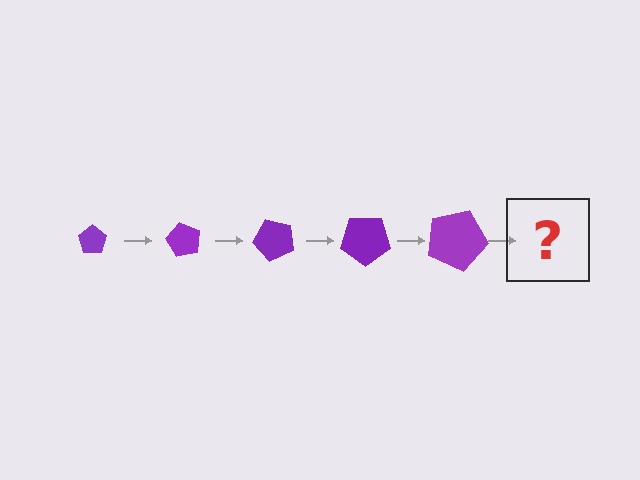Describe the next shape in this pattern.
It should be a pentagon, larger than the previous one and rotated 300 degrees from the start.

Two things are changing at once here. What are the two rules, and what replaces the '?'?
The two rules are that the pentagon grows larger each step and it rotates 60 degrees each step. The '?' should be a pentagon, larger than the previous one and rotated 300 degrees from the start.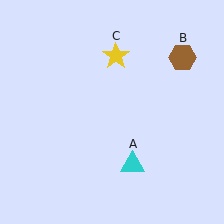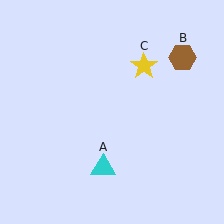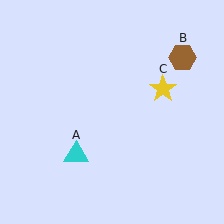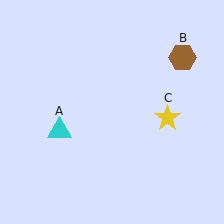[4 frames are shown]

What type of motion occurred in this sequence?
The cyan triangle (object A), yellow star (object C) rotated clockwise around the center of the scene.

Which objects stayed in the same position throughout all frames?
Brown hexagon (object B) remained stationary.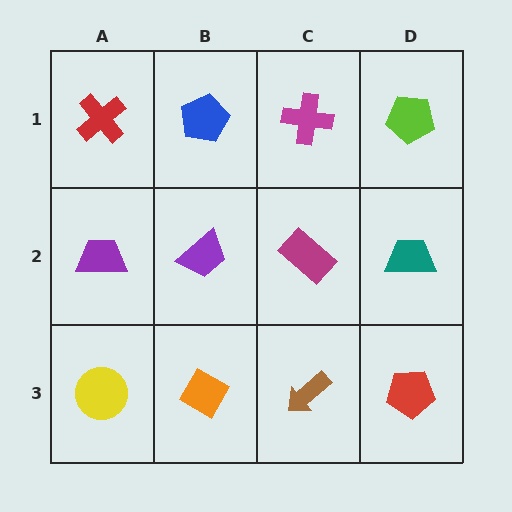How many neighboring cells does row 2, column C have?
4.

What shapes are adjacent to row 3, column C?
A magenta rectangle (row 2, column C), an orange diamond (row 3, column B), a red pentagon (row 3, column D).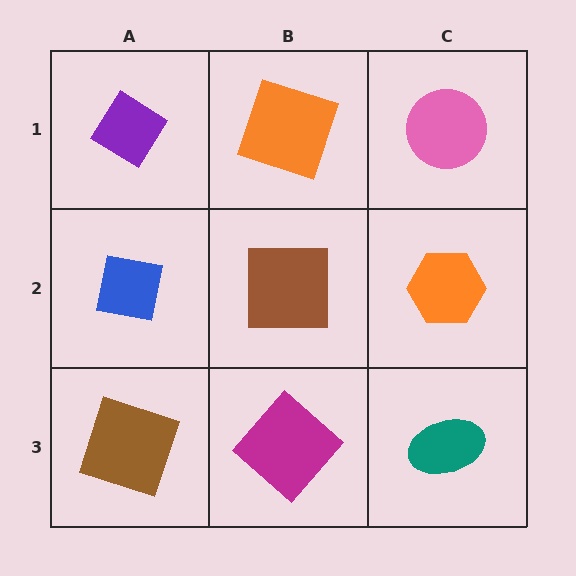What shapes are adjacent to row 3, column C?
An orange hexagon (row 2, column C), a magenta diamond (row 3, column B).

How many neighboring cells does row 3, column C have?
2.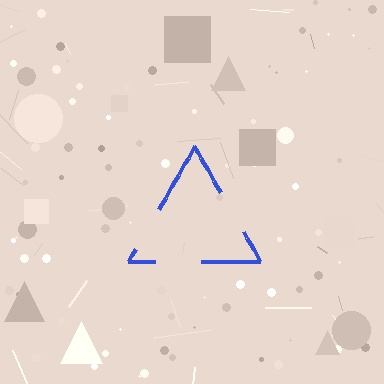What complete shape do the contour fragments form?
The contour fragments form a triangle.